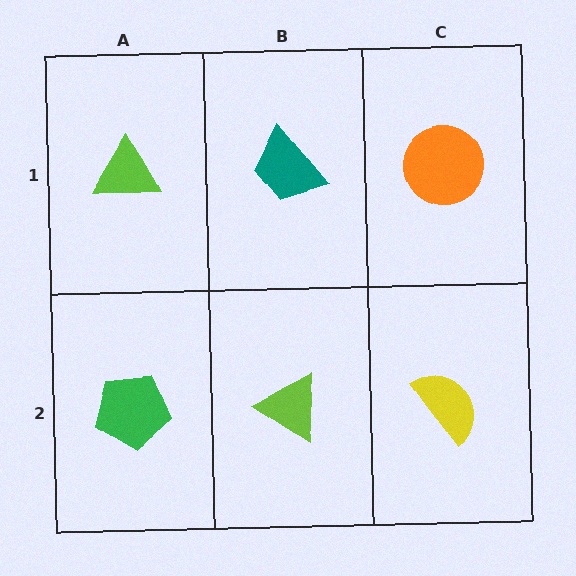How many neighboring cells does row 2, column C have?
2.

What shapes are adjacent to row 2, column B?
A teal trapezoid (row 1, column B), a green pentagon (row 2, column A), a yellow semicircle (row 2, column C).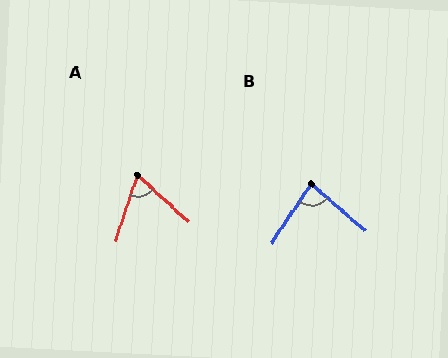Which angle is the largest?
B, at approximately 82 degrees.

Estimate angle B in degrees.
Approximately 82 degrees.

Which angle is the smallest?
A, at approximately 66 degrees.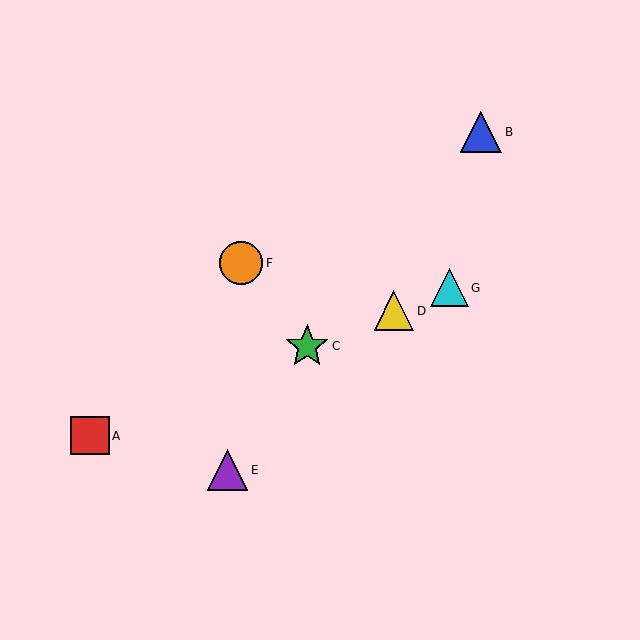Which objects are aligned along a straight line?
Objects A, C, D, G are aligned along a straight line.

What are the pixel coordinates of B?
Object B is at (481, 132).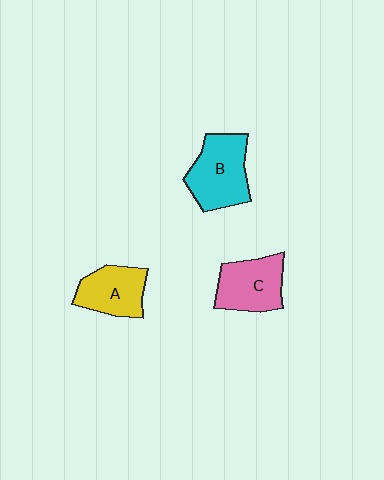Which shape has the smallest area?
Shape A (yellow).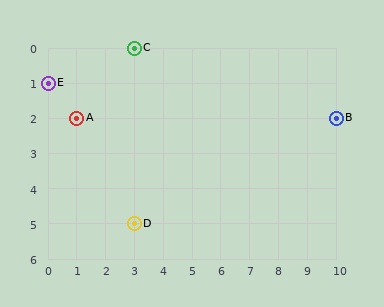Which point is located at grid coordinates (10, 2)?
Point B is at (10, 2).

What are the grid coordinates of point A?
Point A is at grid coordinates (1, 2).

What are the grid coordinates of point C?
Point C is at grid coordinates (3, 0).